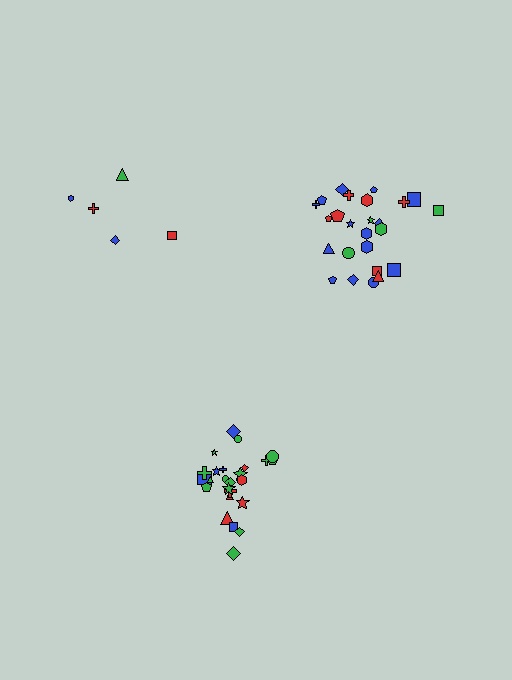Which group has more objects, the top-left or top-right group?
The top-right group.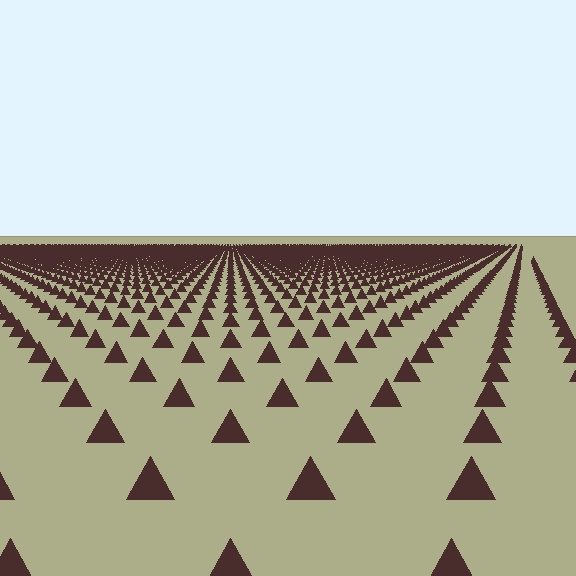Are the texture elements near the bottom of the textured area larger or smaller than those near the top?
Larger. Near the bottom, elements are closer to the viewer and appear at a bigger on-screen size.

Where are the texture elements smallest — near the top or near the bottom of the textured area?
Near the top.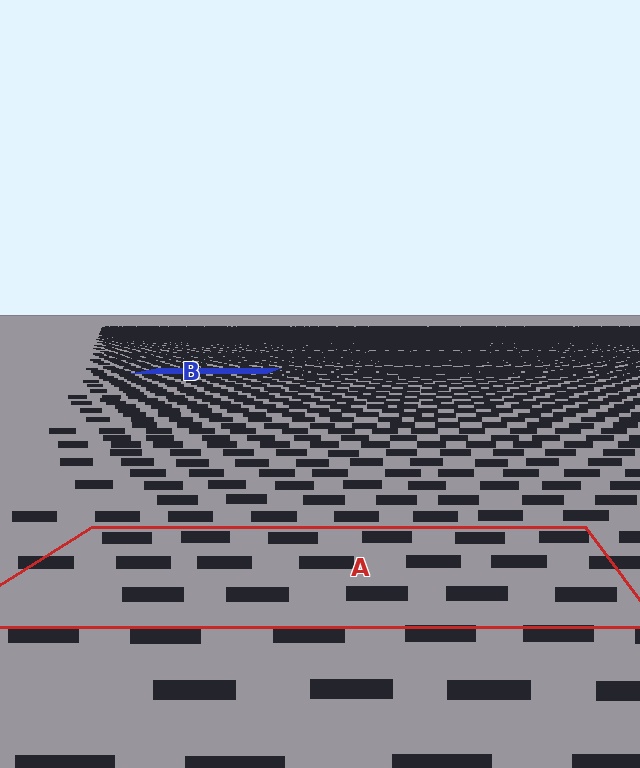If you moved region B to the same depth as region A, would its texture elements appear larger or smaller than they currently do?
They would appear larger. At a closer depth, the same texture elements are projected at a bigger on-screen size.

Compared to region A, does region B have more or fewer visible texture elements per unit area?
Region B has more texture elements per unit area — they are packed more densely because it is farther away.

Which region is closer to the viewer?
Region A is closer. The texture elements there are larger and more spread out.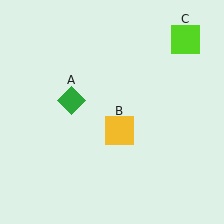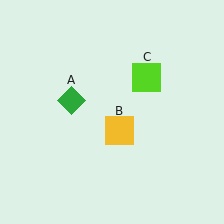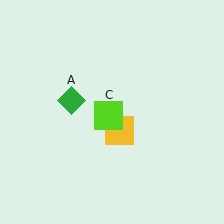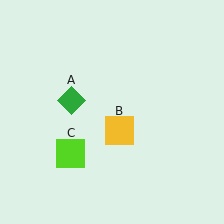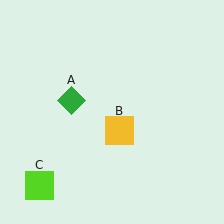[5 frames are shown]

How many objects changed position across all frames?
1 object changed position: lime square (object C).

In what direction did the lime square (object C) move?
The lime square (object C) moved down and to the left.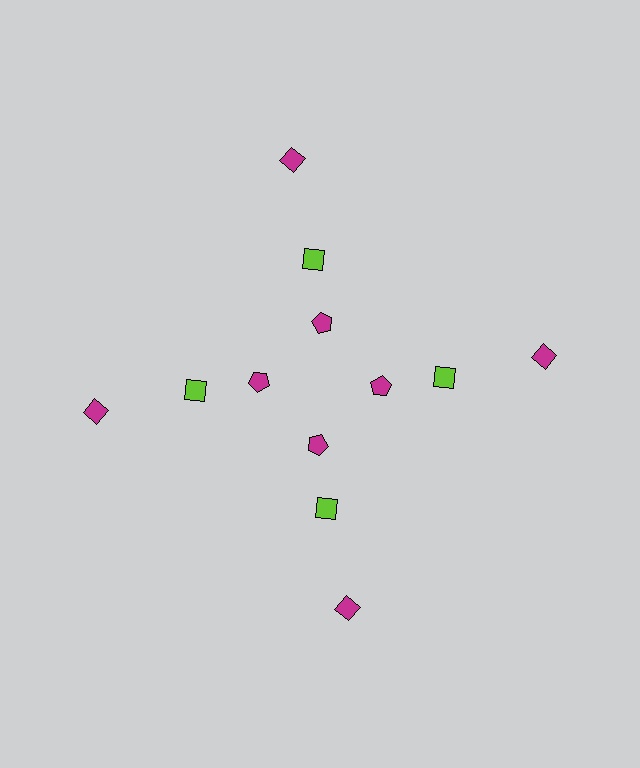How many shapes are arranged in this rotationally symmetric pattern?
There are 12 shapes, arranged in 4 groups of 3.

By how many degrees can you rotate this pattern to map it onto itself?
The pattern maps onto itself every 90 degrees of rotation.